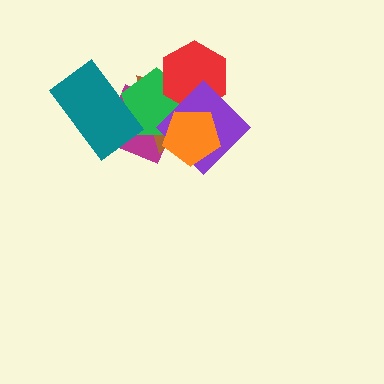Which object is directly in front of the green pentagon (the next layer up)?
The red hexagon is directly in front of the green pentagon.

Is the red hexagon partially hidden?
Yes, it is partially covered by another shape.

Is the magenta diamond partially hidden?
Yes, it is partially covered by another shape.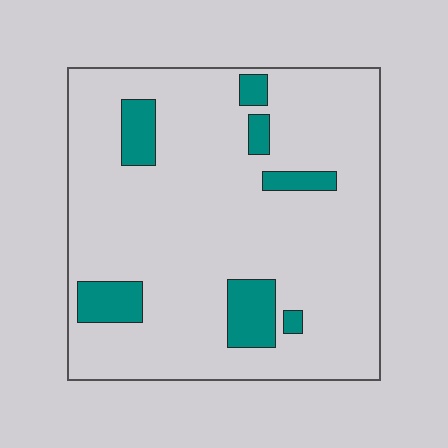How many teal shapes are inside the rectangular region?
7.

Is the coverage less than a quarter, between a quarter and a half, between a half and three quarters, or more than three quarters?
Less than a quarter.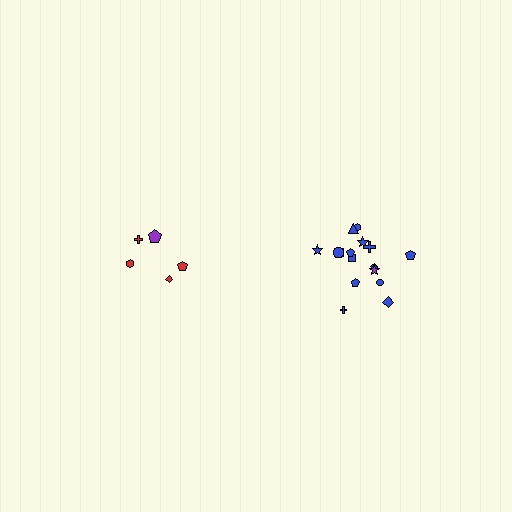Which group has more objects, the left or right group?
The right group.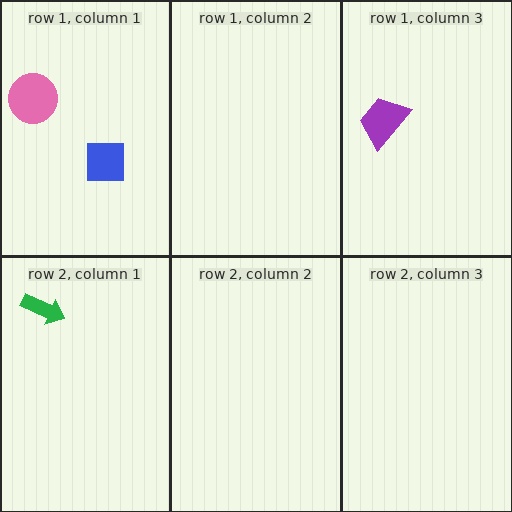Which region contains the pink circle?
The row 1, column 1 region.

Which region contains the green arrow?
The row 2, column 1 region.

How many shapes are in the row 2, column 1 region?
1.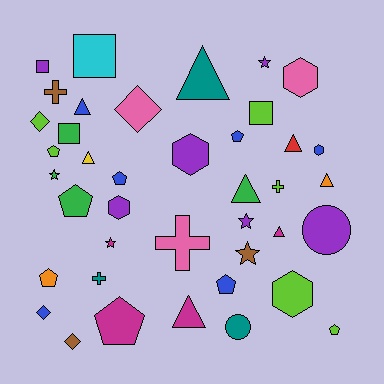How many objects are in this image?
There are 40 objects.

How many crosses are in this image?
There are 4 crosses.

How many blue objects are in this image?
There are 6 blue objects.